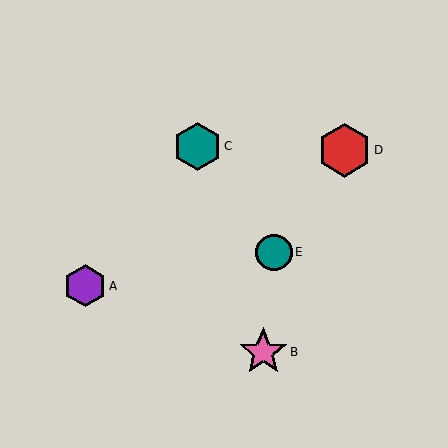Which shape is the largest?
The red hexagon (labeled D) is the largest.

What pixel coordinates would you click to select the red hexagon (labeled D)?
Click at (344, 150) to select the red hexagon D.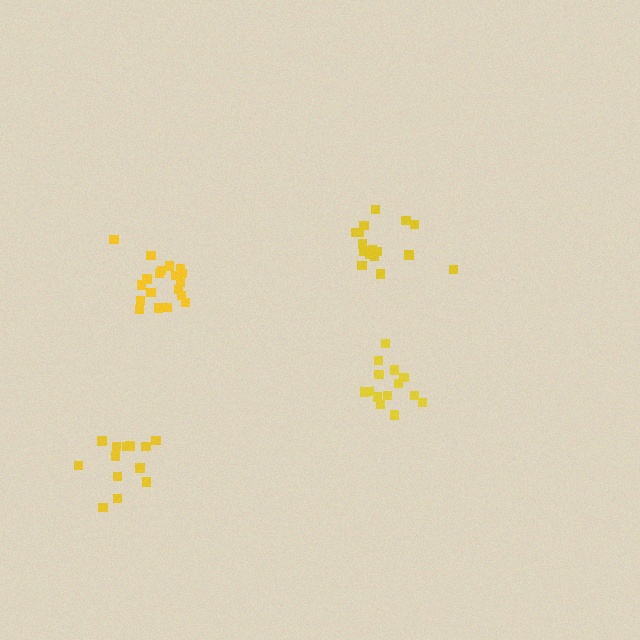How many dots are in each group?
Group 1: 14 dots, Group 2: 13 dots, Group 3: 19 dots, Group 4: 16 dots (62 total).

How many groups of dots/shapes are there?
There are 4 groups.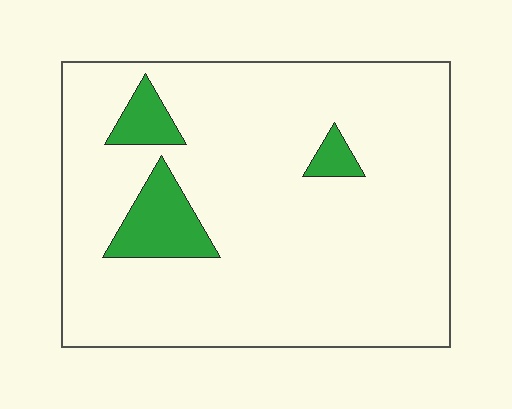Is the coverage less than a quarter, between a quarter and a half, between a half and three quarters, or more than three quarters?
Less than a quarter.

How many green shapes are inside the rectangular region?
3.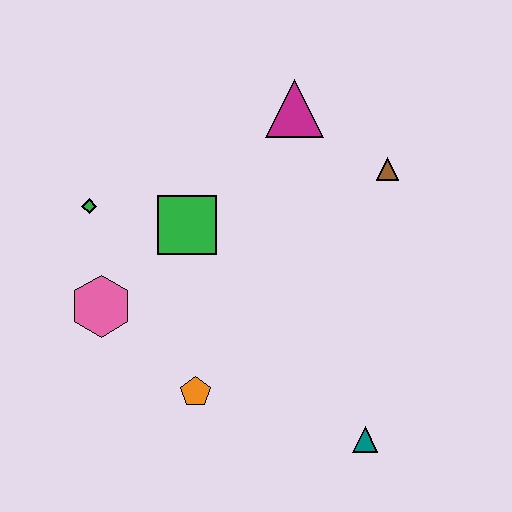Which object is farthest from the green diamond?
The teal triangle is farthest from the green diamond.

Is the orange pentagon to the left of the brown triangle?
Yes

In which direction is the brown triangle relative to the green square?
The brown triangle is to the right of the green square.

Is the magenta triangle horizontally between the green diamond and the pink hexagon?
No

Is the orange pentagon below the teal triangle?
No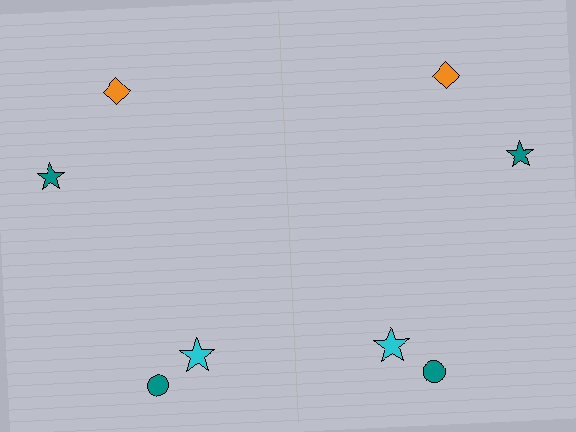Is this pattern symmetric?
Yes, this pattern has bilateral (reflection) symmetry.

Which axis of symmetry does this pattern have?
The pattern has a vertical axis of symmetry running through the center of the image.